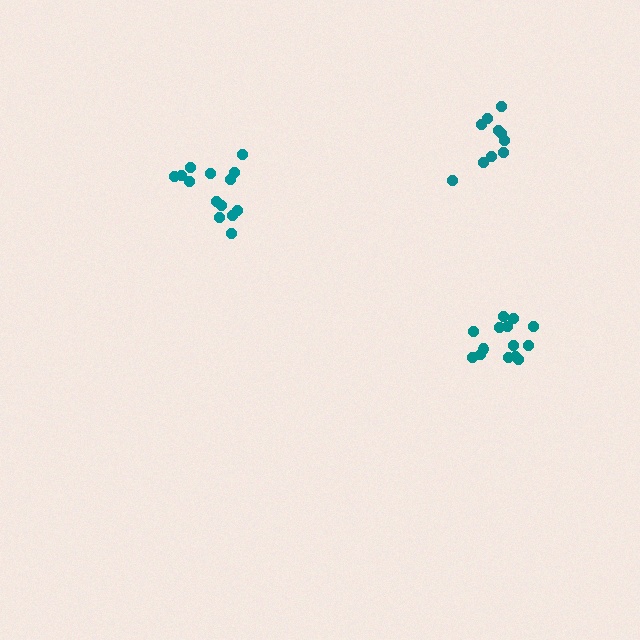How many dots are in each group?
Group 1: 14 dots, Group 2: 14 dots, Group 3: 10 dots (38 total).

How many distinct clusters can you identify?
There are 3 distinct clusters.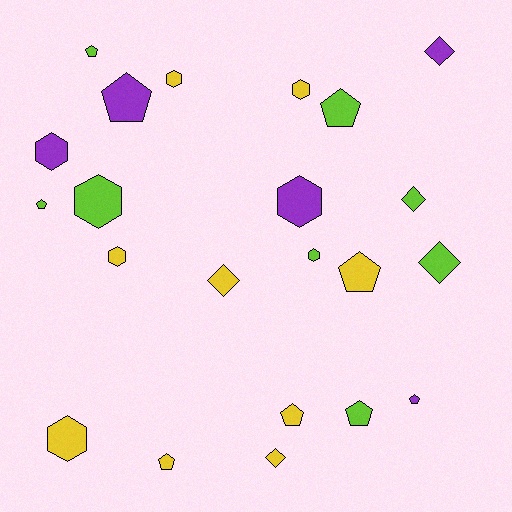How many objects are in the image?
There are 22 objects.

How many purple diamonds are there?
There is 1 purple diamond.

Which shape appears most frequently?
Pentagon, with 9 objects.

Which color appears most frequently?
Yellow, with 9 objects.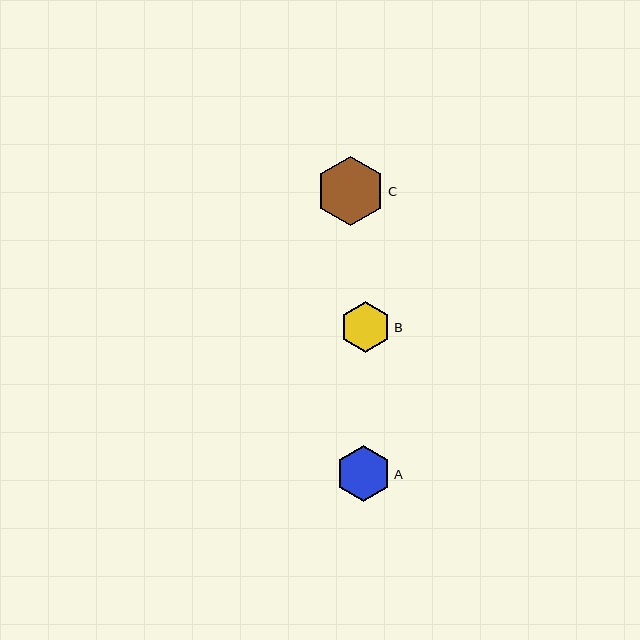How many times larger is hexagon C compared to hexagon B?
Hexagon C is approximately 1.4 times the size of hexagon B.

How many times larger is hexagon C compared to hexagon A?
Hexagon C is approximately 1.2 times the size of hexagon A.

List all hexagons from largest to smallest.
From largest to smallest: C, A, B.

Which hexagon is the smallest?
Hexagon B is the smallest with a size of approximately 51 pixels.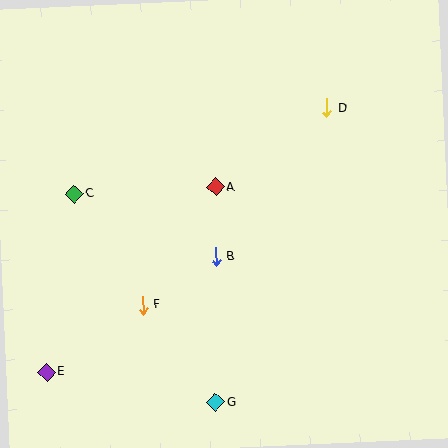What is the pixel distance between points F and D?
The distance between F and D is 270 pixels.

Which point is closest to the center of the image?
Point B at (216, 257) is closest to the center.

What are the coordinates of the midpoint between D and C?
The midpoint between D and C is at (200, 151).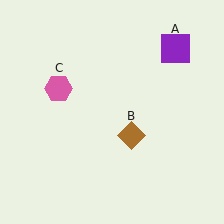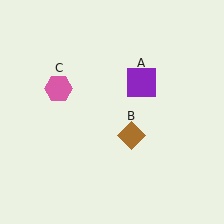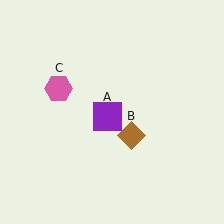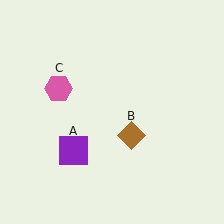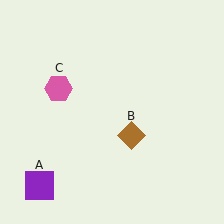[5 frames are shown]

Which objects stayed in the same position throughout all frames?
Brown diamond (object B) and pink hexagon (object C) remained stationary.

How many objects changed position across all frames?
1 object changed position: purple square (object A).